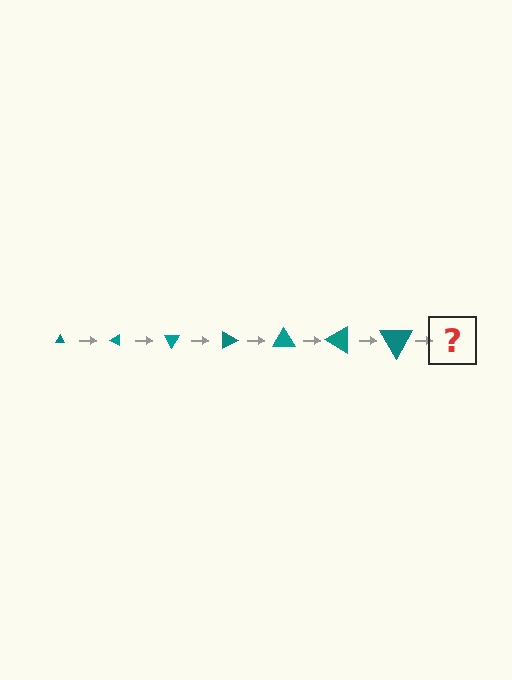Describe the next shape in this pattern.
It should be a triangle, larger than the previous one and rotated 210 degrees from the start.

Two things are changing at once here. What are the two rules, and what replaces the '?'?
The two rules are that the triangle grows larger each step and it rotates 30 degrees each step. The '?' should be a triangle, larger than the previous one and rotated 210 degrees from the start.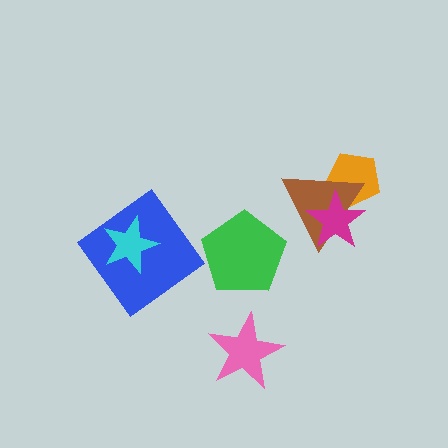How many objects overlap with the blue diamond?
1 object overlaps with the blue diamond.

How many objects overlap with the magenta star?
2 objects overlap with the magenta star.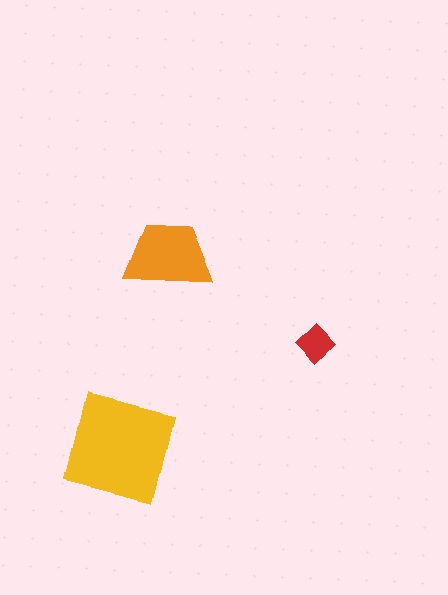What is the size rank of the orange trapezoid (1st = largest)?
2nd.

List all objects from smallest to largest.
The red diamond, the orange trapezoid, the yellow square.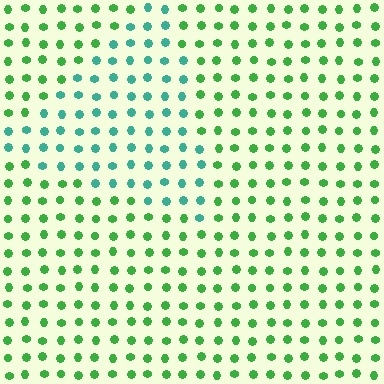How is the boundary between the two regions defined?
The boundary is defined purely by a slight shift in hue (about 44 degrees). Spacing, size, and orientation are identical on both sides.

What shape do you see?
I see a triangle.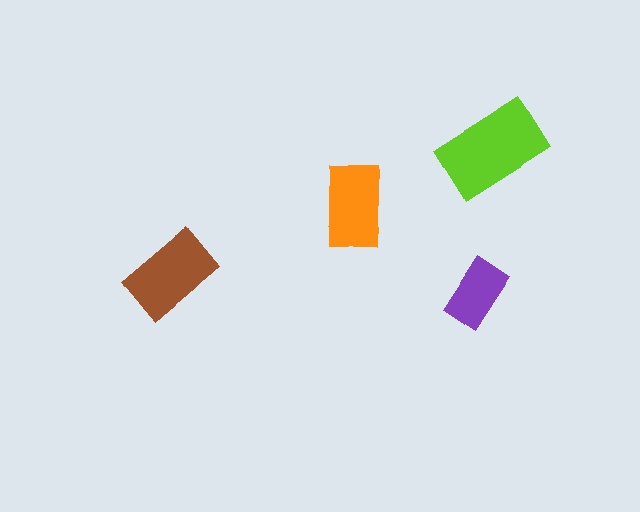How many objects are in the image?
There are 4 objects in the image.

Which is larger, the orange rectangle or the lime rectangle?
The lime one.